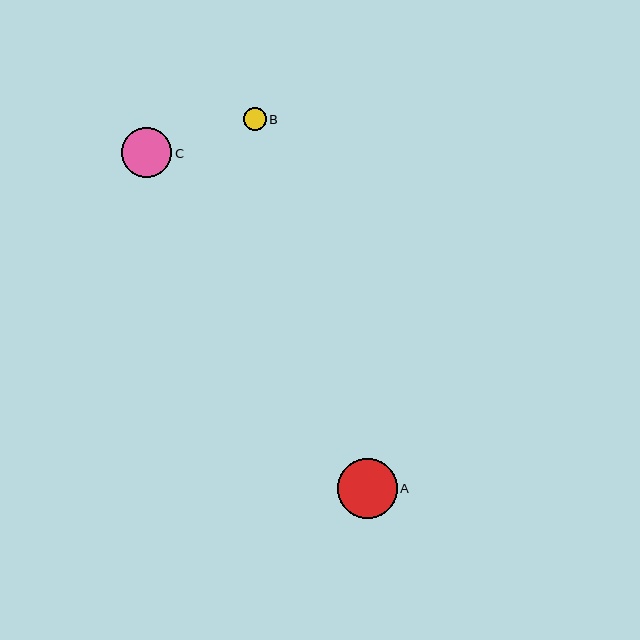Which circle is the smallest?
Circle B is the smallest with a size of approximately 23 pixels.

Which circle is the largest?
Circle A is the largest with a size of approximately 60 pixels.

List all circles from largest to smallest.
From largest to smallest: A, C, B.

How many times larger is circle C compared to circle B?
Circle C is approximately 2.2 times the size of circle B.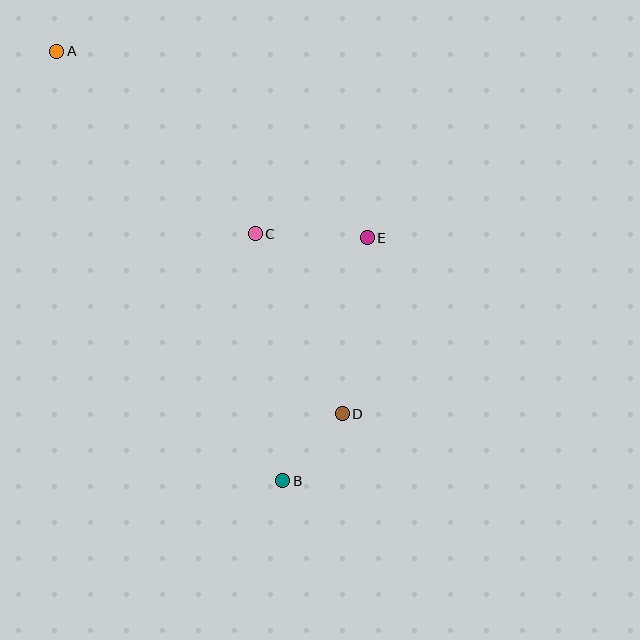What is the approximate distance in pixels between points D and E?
The distance between D and E is approximately 178 pixels.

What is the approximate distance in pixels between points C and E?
The distance between C and E is approximately 112 pixels.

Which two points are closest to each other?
Points B and D are closest to each other.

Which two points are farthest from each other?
Points A and B are farthest from each other.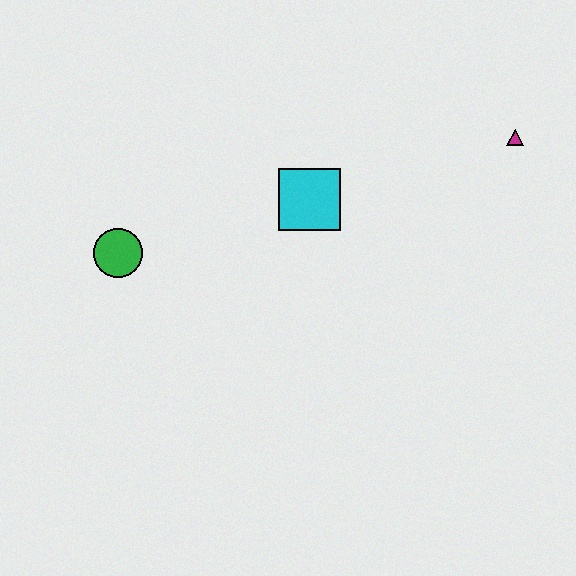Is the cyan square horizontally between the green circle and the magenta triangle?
Yes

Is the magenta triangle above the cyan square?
Yes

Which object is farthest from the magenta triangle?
The green circle is farthest from the magenta triangle.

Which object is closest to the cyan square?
The green circle is closest to the cyan square.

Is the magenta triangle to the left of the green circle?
No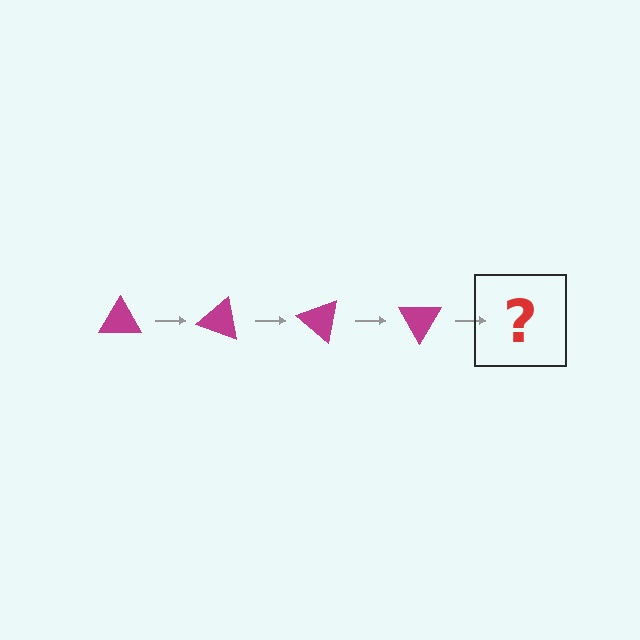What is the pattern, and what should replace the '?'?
The pattern is that the triangle rotates 20 degrees each step. The '?' should be a magenta triangle rotated 80 degrees.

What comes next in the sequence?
The next element should be a magenta triangle rotated 80 degrees.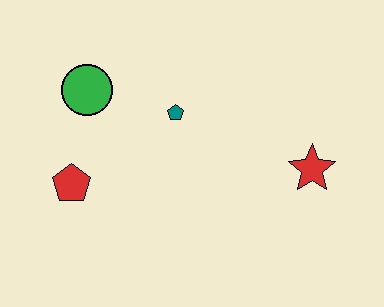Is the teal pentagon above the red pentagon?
Yes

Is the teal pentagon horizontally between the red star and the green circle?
Yes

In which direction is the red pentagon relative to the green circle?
The red pentagon is below the green circle.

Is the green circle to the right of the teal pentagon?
No